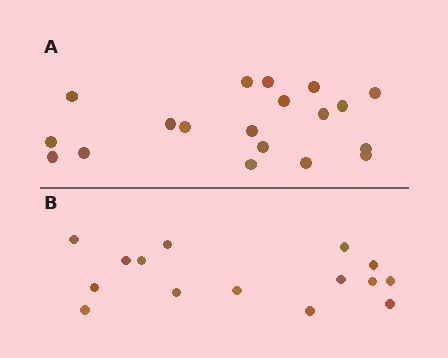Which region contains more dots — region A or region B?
Region A (the top region) has more dots.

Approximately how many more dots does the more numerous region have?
Region A has about 4 more dots than region B.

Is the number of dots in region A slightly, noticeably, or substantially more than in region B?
Region A has noticeably more, but not dramatically so. The ratio is roughly 1.3 to 1.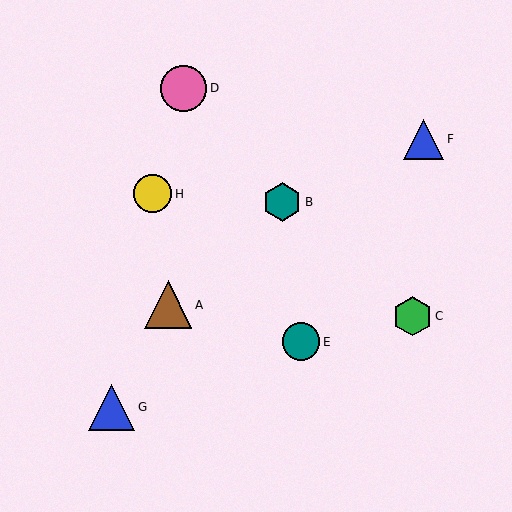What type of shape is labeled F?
Shape F is a blue triangle.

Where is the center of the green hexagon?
The center of the green hexagon is at (412, 316).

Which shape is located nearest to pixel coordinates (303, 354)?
The teal circle (labeled E) at (301, 342) is nearest to that location.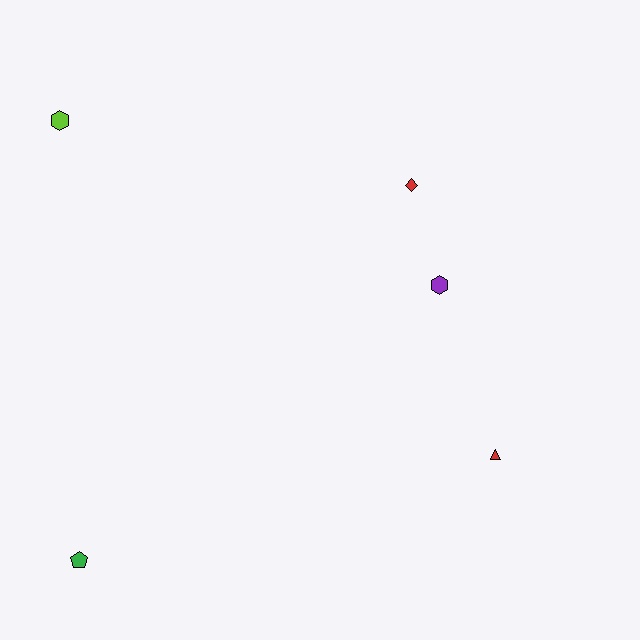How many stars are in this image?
There are no stars.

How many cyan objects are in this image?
There are no cyan objects.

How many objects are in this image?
There are 5 objects.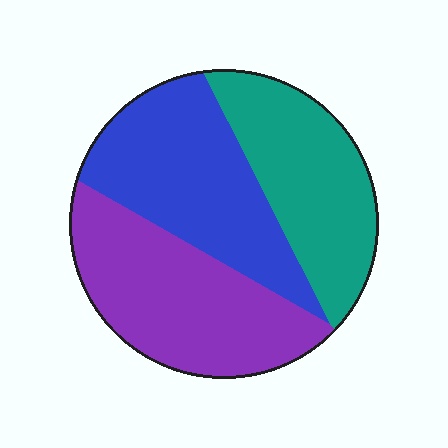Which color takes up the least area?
Teal, at roughly 30%.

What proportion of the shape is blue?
Blue covers 34% of the shape.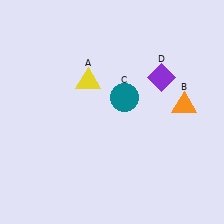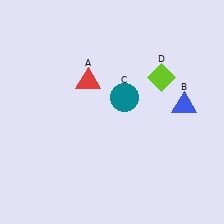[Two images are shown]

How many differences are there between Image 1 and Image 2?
There are 3 differences between the two images.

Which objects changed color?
A changed from yellow to red. B changed from orange to blue. D changed from purple to lime.